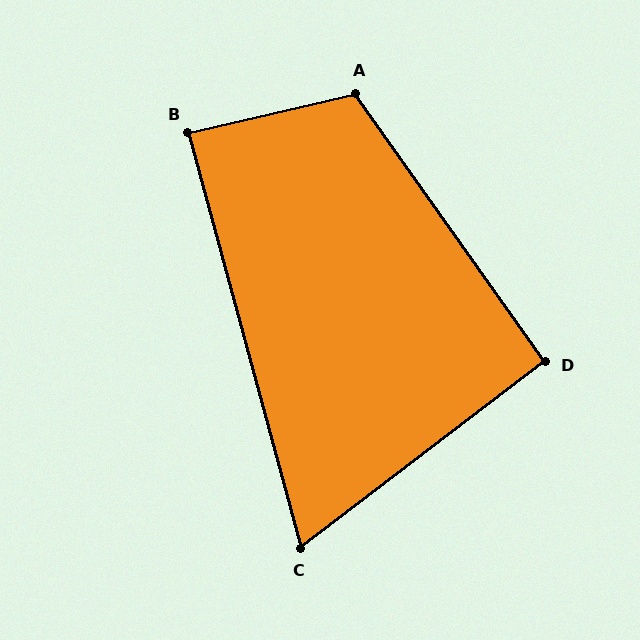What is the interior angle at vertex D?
Approximately 92 degrees (approximately right).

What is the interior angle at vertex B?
Approximately 88 degrees (approximately right).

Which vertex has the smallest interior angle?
C, at approximately 68 degrees.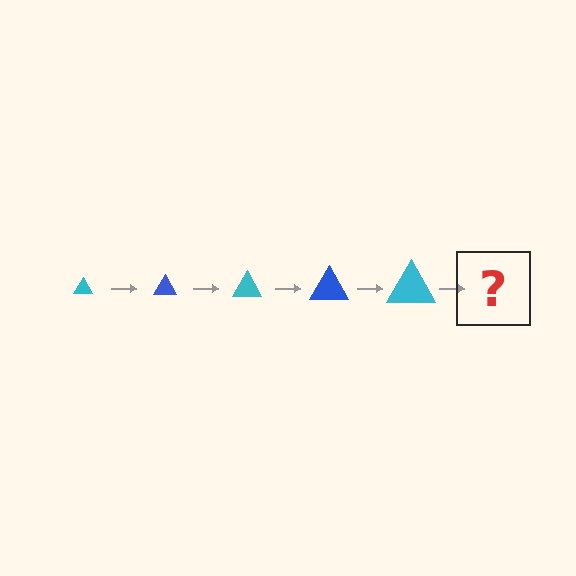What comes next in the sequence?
The next element should be a blue triangle, larger than the previous one.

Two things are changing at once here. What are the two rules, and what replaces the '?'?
The two rules are that the triangle grows larger each step and the color cycles through cyan and blue. The '?' should be a blue triangle, larger than the previous one.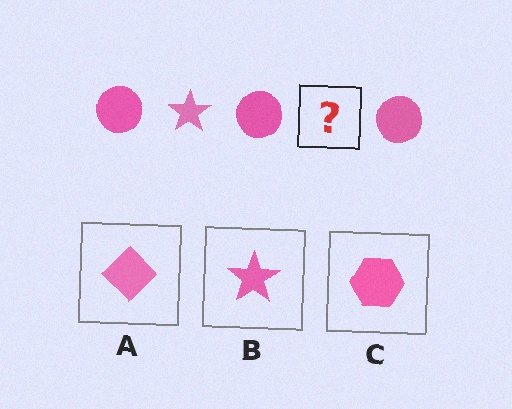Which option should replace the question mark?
Option B.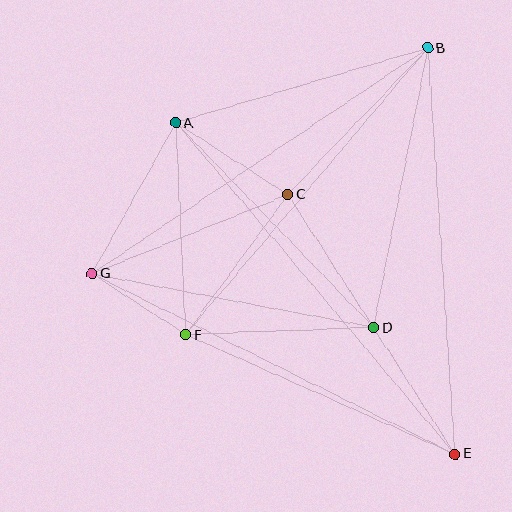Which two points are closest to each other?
Points F and G are closest to each other.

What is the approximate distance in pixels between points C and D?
The distance between C and D is approximately 158 pixels.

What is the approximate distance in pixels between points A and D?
The distance between A and D is approximately 285 pixels.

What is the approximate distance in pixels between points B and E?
The distance between B and E is approximately 407 pixels.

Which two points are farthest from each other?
Points A and E are farthest from each other.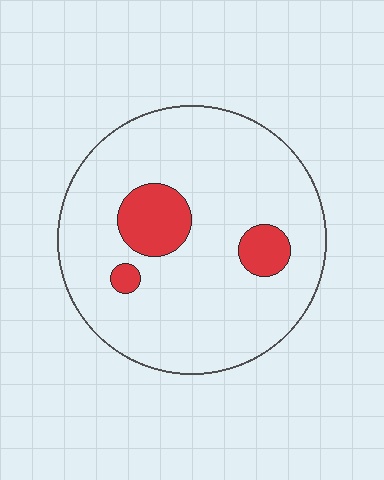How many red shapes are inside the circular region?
3.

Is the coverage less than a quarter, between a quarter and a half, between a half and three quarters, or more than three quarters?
Less than a quarter.